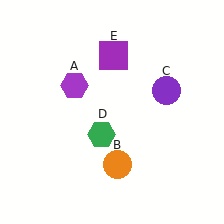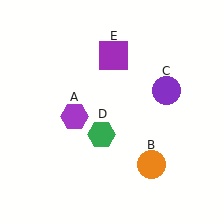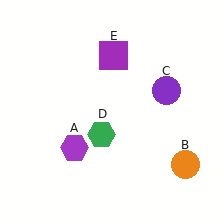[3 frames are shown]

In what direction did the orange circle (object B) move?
The orange circle (object B) moved right.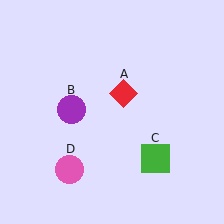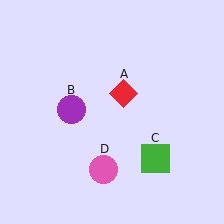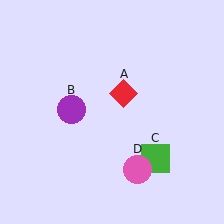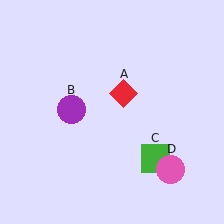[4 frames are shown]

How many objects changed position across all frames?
1 object changed position: pink circle (object D).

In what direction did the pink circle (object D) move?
The pink circle (object D) moved right.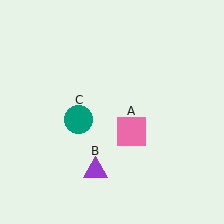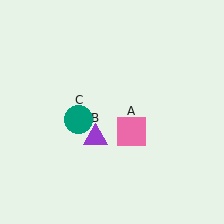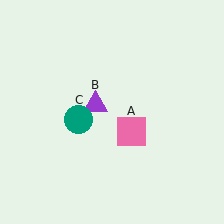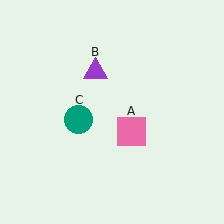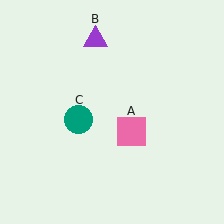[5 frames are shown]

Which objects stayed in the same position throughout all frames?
Pink square (object A) and teal circle (object C) remained stationary.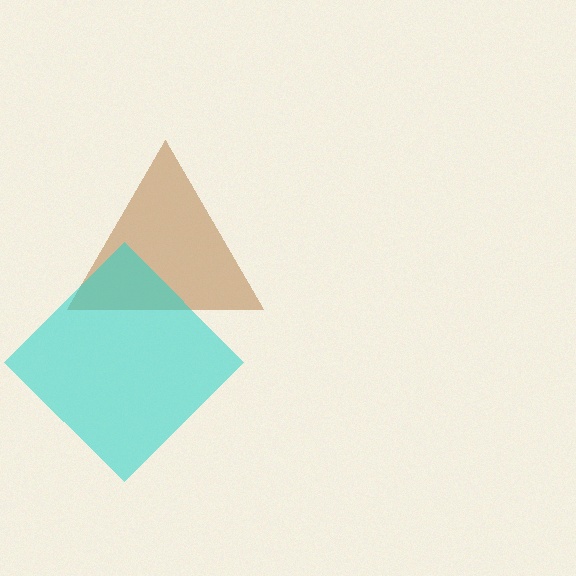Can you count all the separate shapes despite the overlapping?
Yes, there are 2 separate shapes.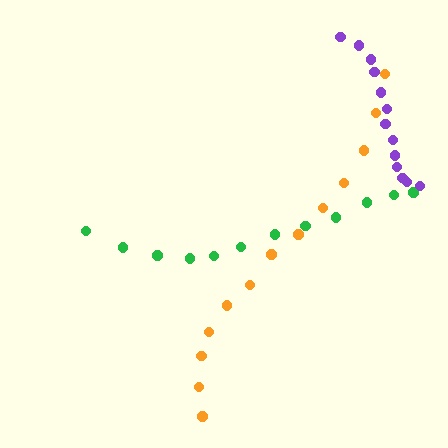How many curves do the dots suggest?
There are 3 distinct paths.